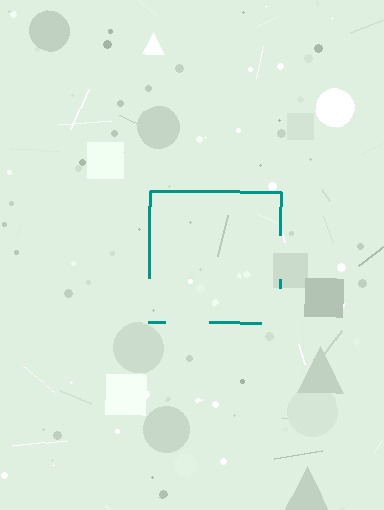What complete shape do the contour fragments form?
The contour fragments form a square.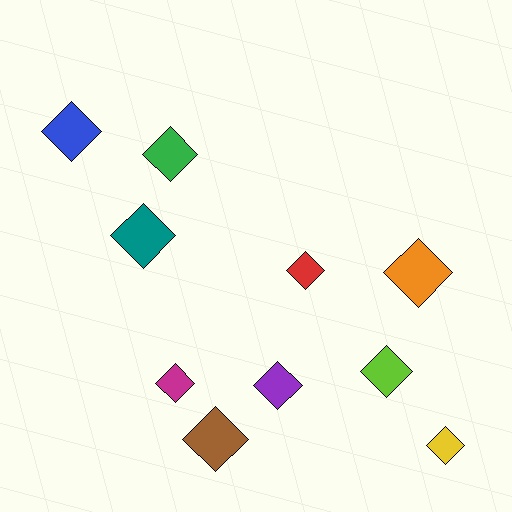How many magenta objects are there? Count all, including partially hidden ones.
There is 1 magenta object.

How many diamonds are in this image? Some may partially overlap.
There are 10 diamonds.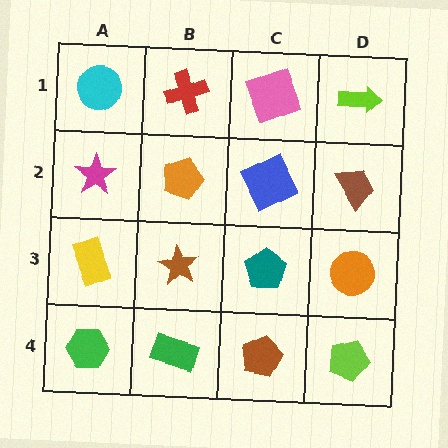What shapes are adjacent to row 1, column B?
An orange pentagon (row 2, column B), a cyan circle (row 1, column A), a pink square (row 1, column C).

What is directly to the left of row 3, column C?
A brown star.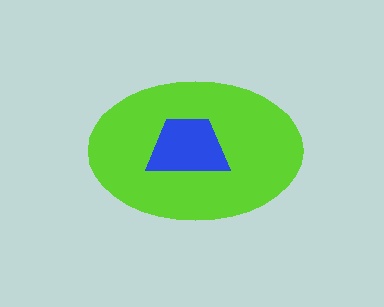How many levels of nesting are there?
2.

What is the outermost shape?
The lime ellipse.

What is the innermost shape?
The blue trapezoid.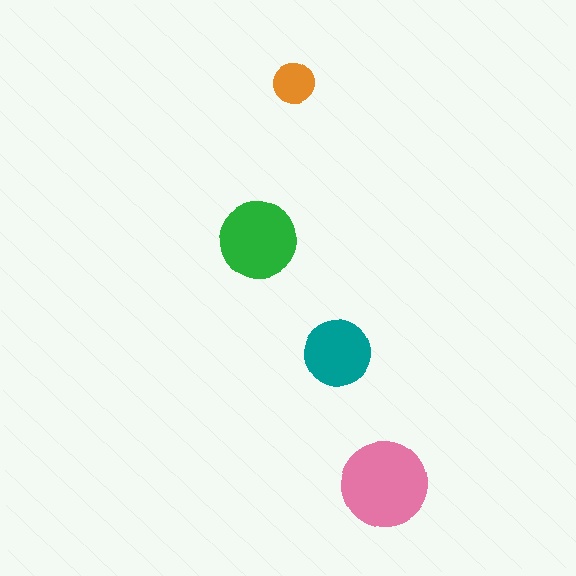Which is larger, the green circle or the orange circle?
The green one.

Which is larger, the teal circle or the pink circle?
The pink one.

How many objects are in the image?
There are 4 objects in the image.